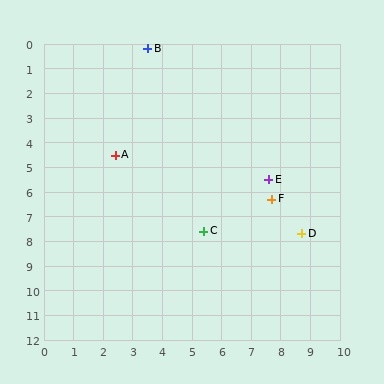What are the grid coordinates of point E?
Point E is at approximately (7.6, 5.5).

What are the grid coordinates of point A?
Point A is at approximately (2.4, 4.5).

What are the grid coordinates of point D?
Point D is at approximately (8.7, 7.7).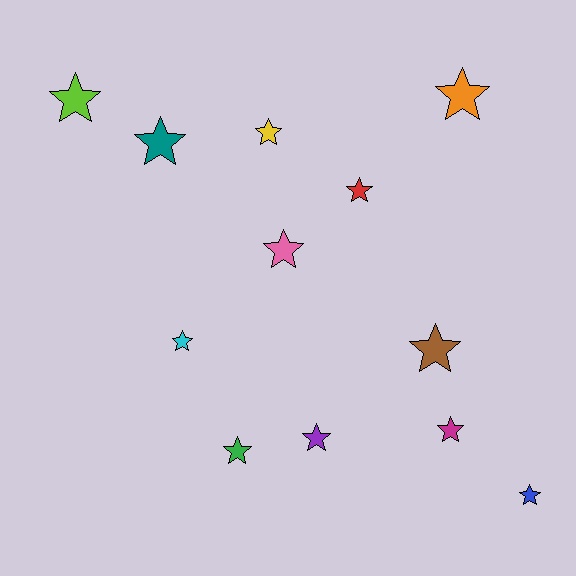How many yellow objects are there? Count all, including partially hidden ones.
There is 1 yellow object.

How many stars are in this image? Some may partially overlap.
There are 12 stars.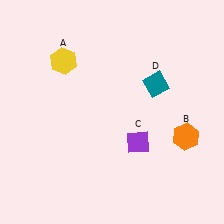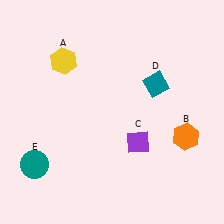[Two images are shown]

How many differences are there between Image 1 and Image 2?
There is 1 difference between the two images.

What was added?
A teal circle (E) was added in Image 2.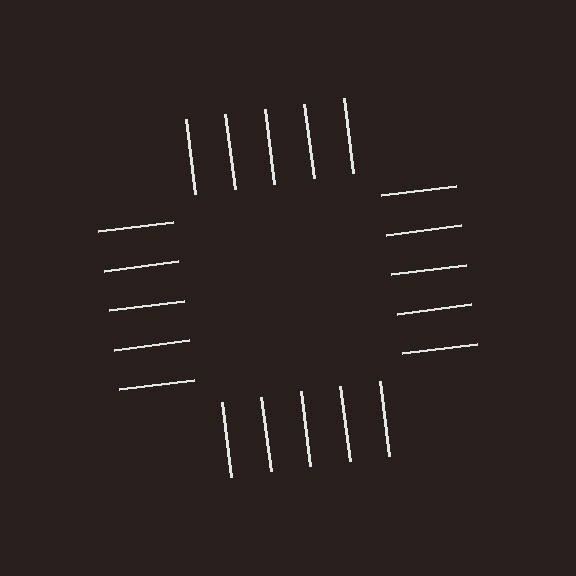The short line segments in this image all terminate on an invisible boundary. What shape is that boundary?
An illusory square — the line segments terminate on its edges but no continuous stroke is drawn.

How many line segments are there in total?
20 — 5 along each of the 4 edges.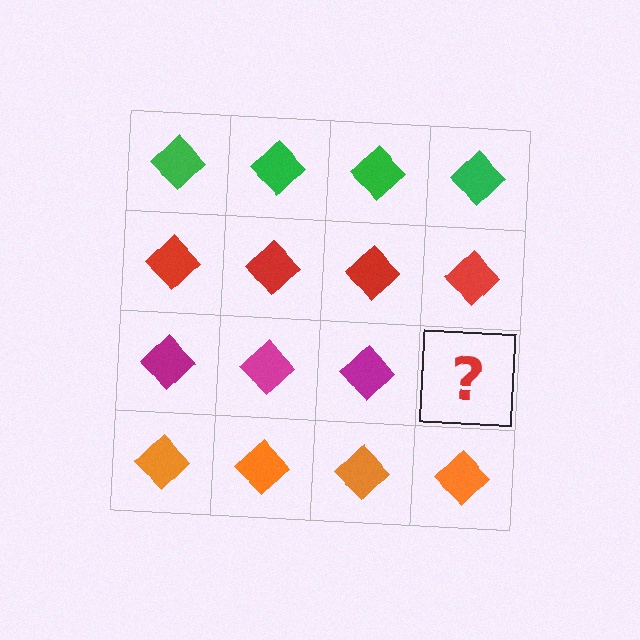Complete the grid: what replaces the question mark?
The question mark should be replaced with a magenta diamond.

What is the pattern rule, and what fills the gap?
The rule is that each row has a consistent color. The gap should be filled with a magenta diamond.